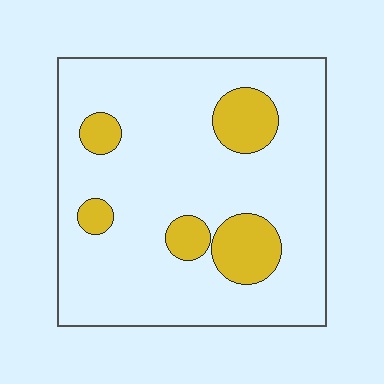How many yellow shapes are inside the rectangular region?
5.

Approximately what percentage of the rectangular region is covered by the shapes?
Approximately 15%.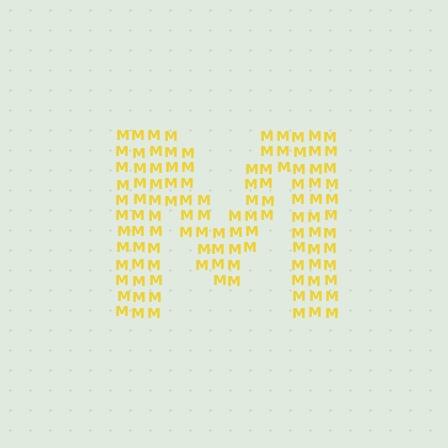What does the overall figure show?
The overall figure shows the letter M.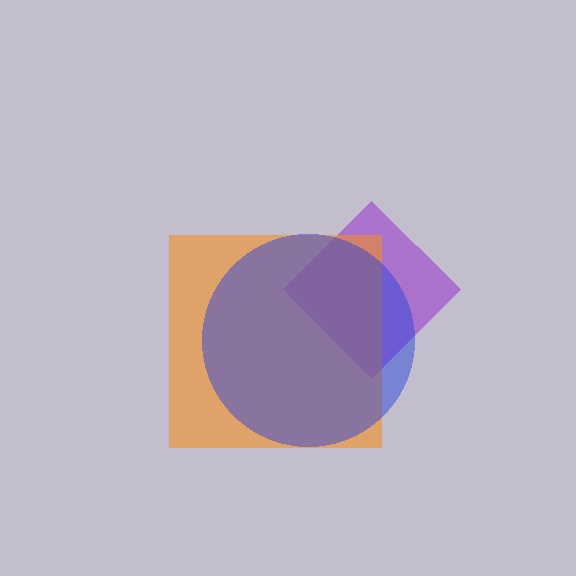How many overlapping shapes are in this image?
There are 3 overlapping shapes in the image.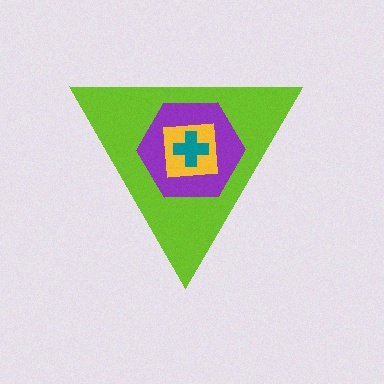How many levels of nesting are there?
4.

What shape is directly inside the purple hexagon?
The yellow square.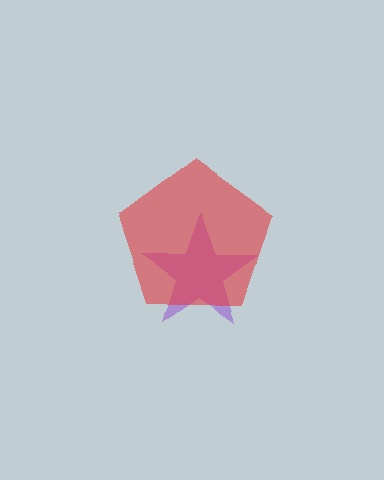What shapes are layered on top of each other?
The layered shapes are: a purple star, a red pentagon.